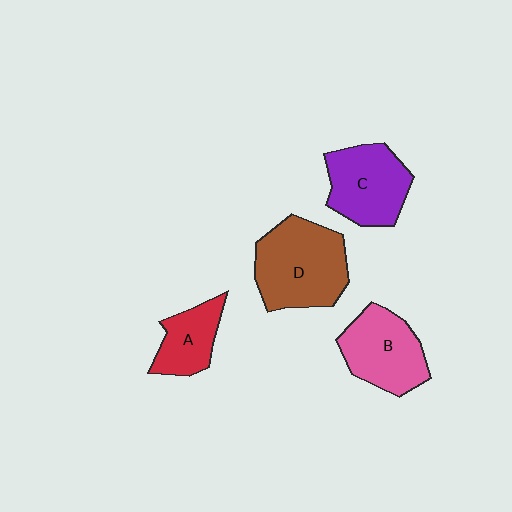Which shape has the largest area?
Shape D (brown).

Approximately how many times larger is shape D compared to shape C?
Approximately 1.3 times.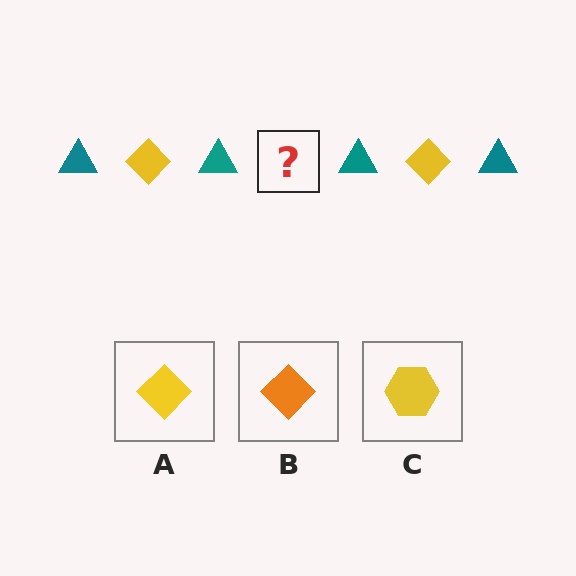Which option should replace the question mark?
Option A.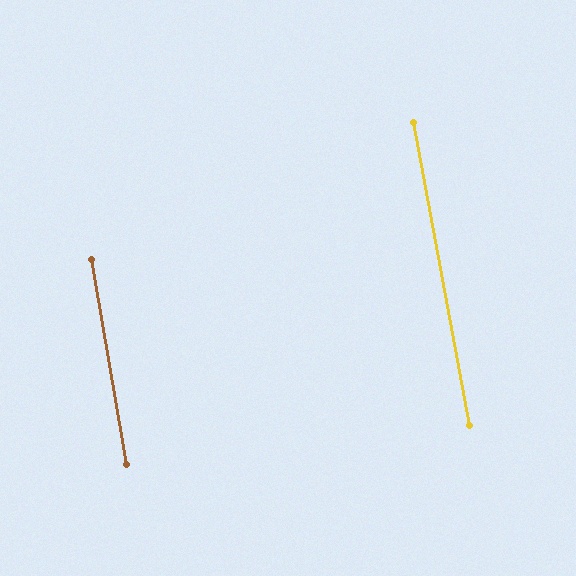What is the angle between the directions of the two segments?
Approximately 1 degree.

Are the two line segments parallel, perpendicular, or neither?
Parallel — their directions differ by only 0.8°.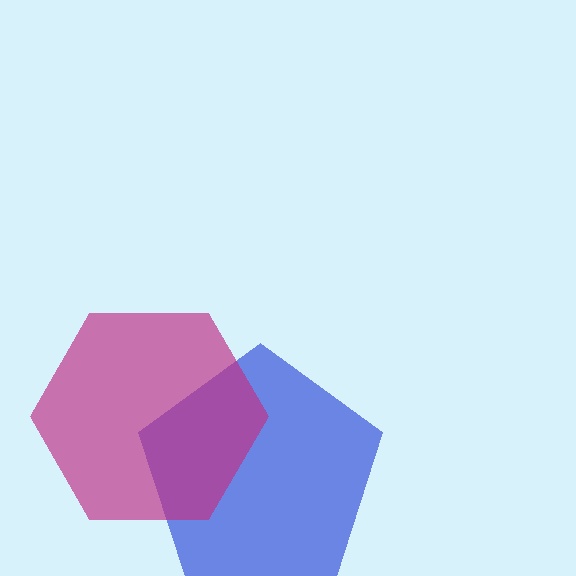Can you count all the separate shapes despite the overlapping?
Yes, there are 2 separate shapes.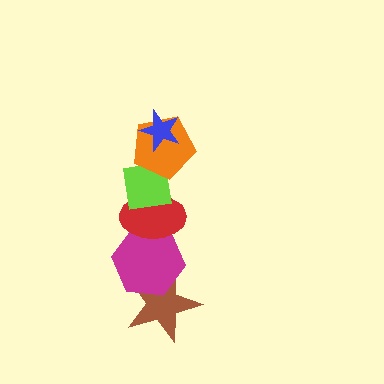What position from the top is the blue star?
The blue star is 1st from the top.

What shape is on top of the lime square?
The orange pentagon is on top of the lime square.